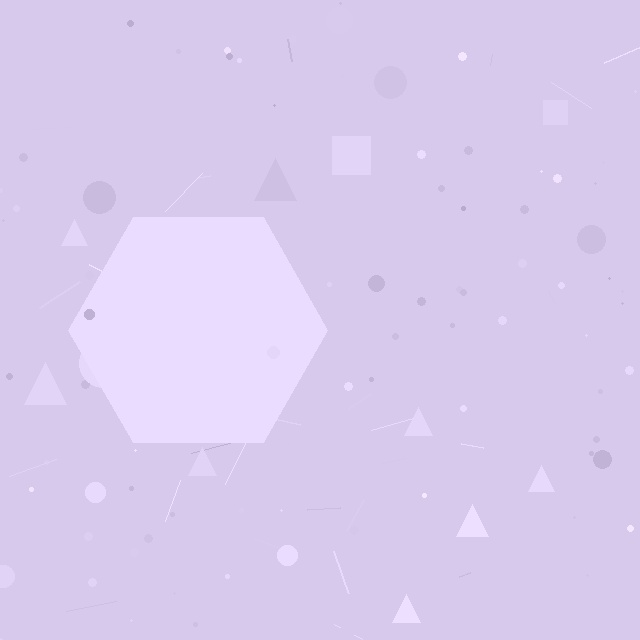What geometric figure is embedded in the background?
A hexagon is embedded in the background.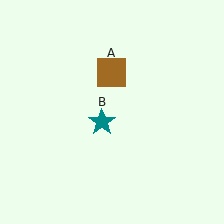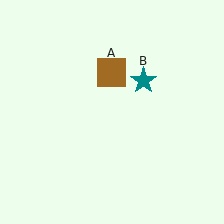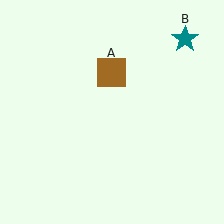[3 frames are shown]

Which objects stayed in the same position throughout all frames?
Brown square (object A) remained stationary.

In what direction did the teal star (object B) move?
The teal star (object B) moved up and to the right.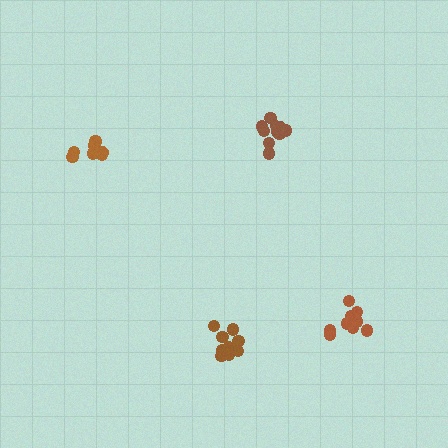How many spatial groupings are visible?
There are 4 spatial groupings.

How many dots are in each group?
Group 1: 11 dots, Group 2: 9 dots, Group 3: 9 dots, Group 4: 12 dots (41 total).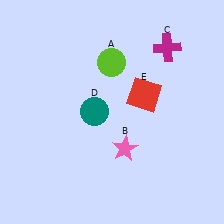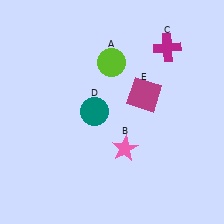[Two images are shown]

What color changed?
The square (E) changed from red in Image 1 to magenta in Image 2.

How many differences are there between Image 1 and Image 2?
There is 1 difference between the two images.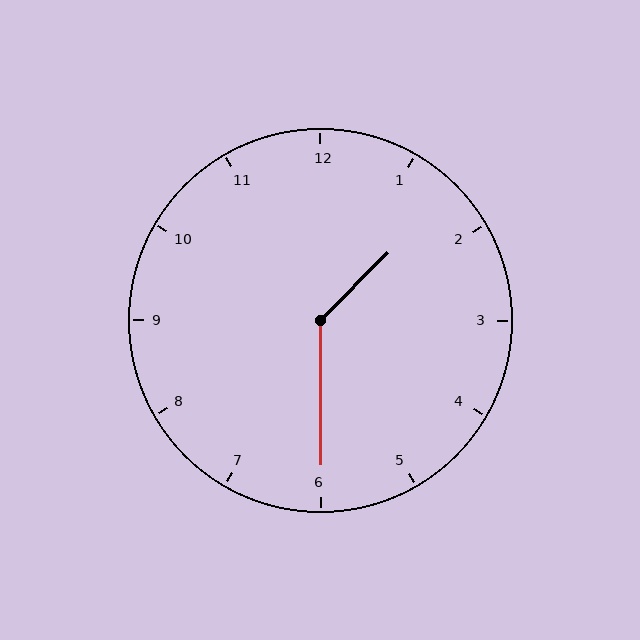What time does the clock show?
1:30.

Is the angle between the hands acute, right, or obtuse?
It is obtuse.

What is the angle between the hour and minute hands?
Approximately 135 degrees.